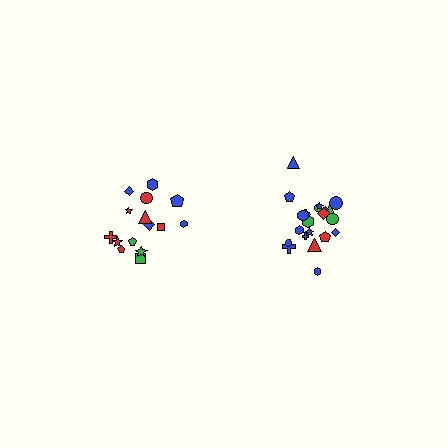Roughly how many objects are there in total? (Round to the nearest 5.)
Roughly 35 objects in total.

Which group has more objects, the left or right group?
The right group.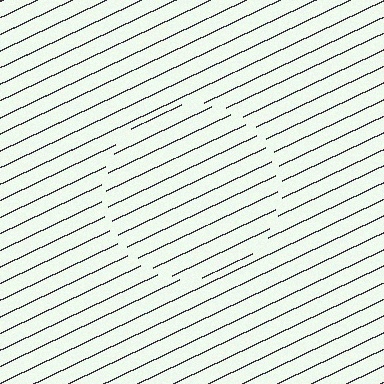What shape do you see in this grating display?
An illusory circle. The interior of the shape contains the same grating, shifted by half a period — the contour is defined by the phase discontinuity where line-ends from the inner and outer gratings abut.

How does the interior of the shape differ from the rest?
The interior of the shape contains the same grating, shifted by half a period — the contour is defined by the phase discontinuity where line-ends from the inner and outer gratings abut.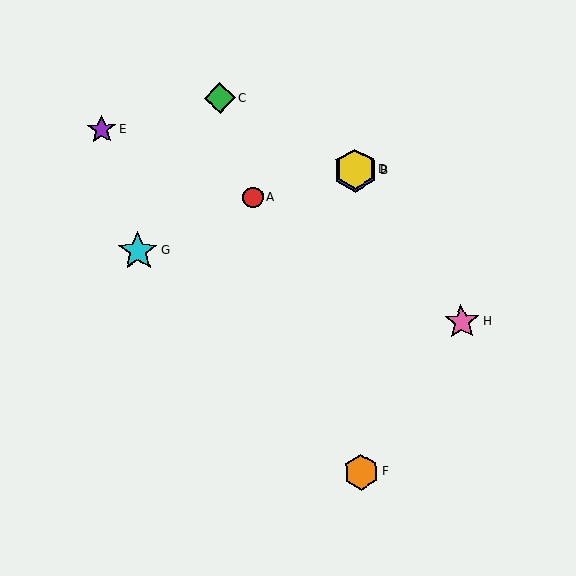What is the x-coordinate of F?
Object F is at x≈361.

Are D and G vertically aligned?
No, D is at x≈355 and G is at x≈138.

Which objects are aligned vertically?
Objects B, D, F are aligned vertically.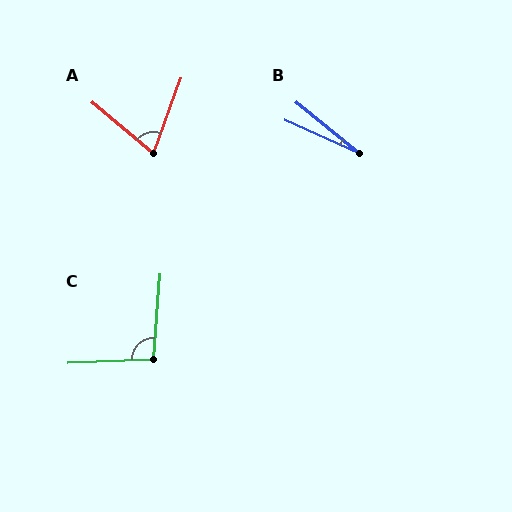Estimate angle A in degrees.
Approximately 70 degrees.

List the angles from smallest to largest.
B (15°), A (70°), C (97°).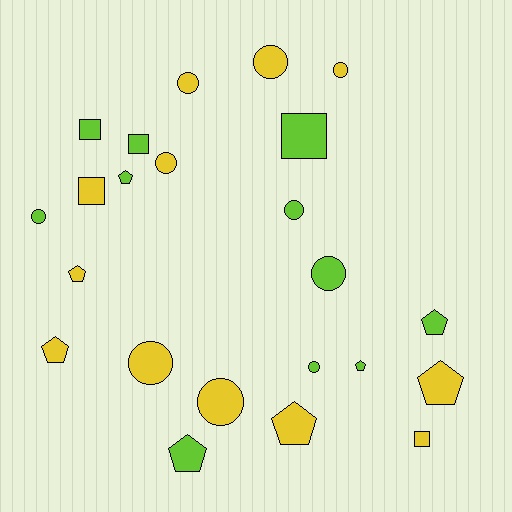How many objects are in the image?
There are 23 objects.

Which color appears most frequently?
Yellow, with 12 objects.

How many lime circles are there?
There are 4 lime circles.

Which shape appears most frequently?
Circle, with 10 objects.